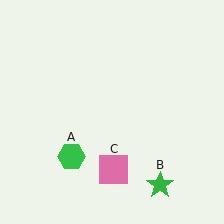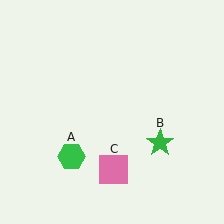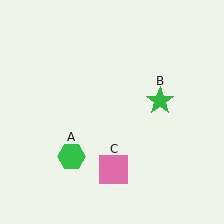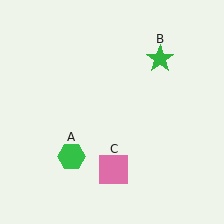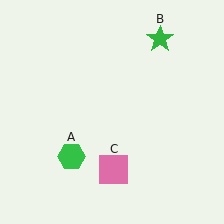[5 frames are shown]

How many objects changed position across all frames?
1 object changed position: green star (object B).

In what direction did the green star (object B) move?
The green star (object B) moved up.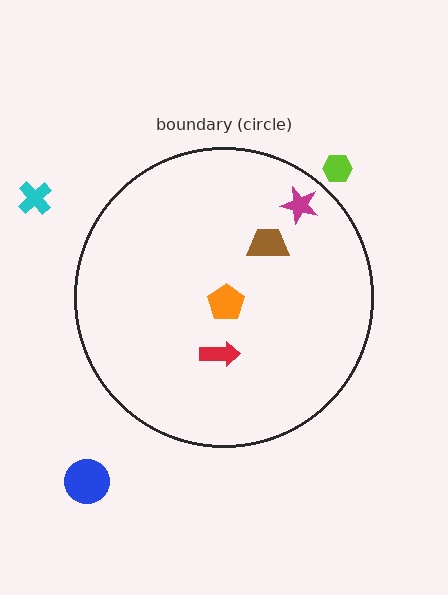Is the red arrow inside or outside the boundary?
Inside.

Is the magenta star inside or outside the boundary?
Inside.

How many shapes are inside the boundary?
4 inside, 3 outside.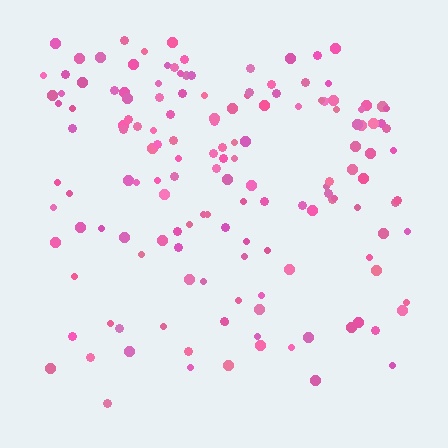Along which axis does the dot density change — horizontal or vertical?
Vertical.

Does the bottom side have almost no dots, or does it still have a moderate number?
Still a moderate number, just noticeably fewer than the top.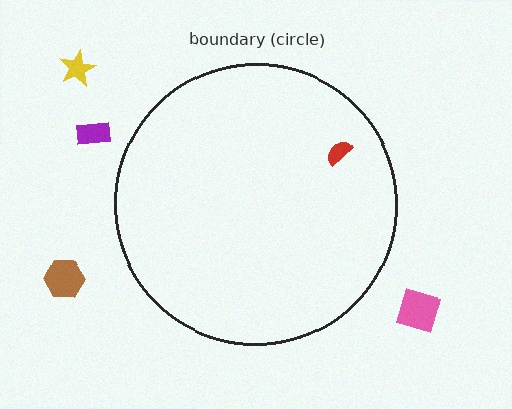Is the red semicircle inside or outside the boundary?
Inside.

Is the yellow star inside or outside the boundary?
Outside.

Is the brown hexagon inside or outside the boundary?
Outside.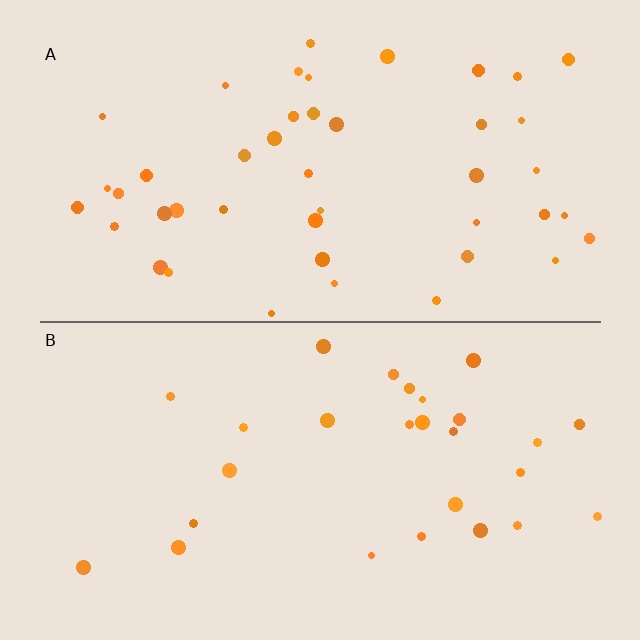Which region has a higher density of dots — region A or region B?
A (the top).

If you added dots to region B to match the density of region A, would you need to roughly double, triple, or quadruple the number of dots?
Approximately double.